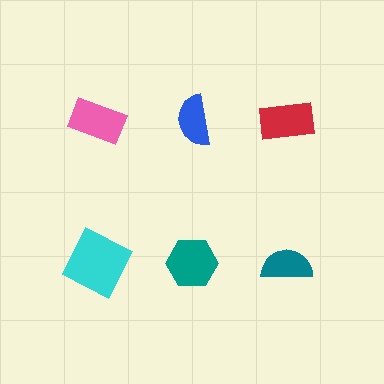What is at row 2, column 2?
A teal hexagon.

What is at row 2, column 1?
A cyan square.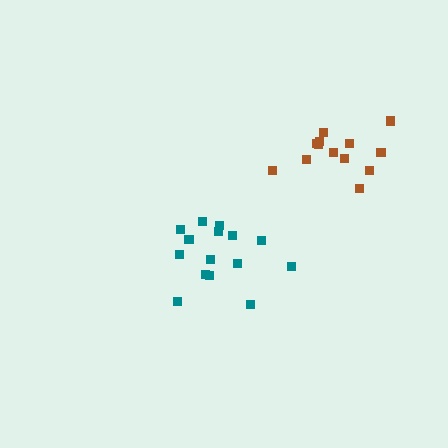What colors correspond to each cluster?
The clusters are colored: brown, teal.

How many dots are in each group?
Group 1: 13 dots, Group 2: 15 dots (28 total).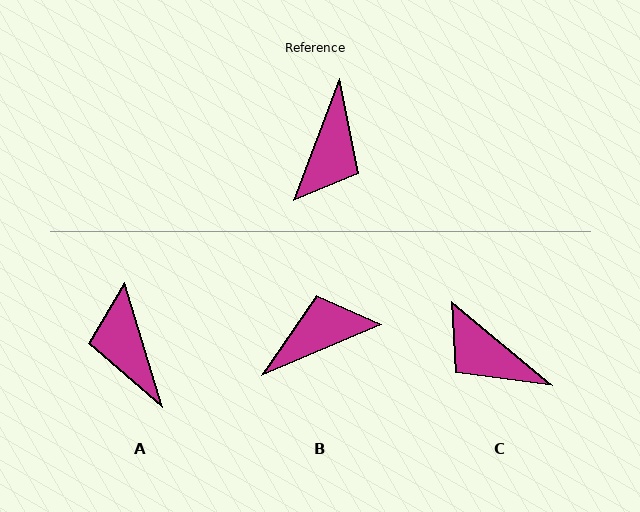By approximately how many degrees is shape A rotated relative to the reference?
Approximately 143 degrees clockwise.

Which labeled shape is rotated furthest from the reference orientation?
A, about 143 degrees away.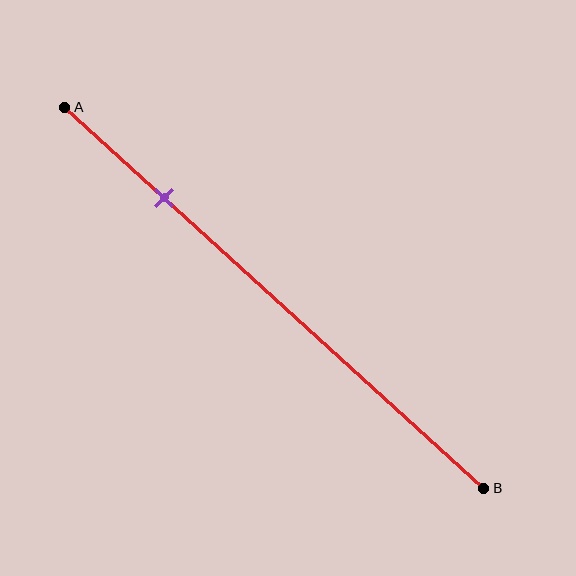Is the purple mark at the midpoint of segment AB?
No, the mark is at about 25% from A, not at the 50% midpoint.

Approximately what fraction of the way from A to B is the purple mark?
The purple mark is approximately 25% of the way from A to B.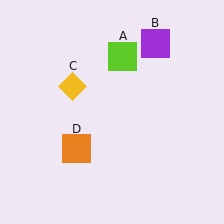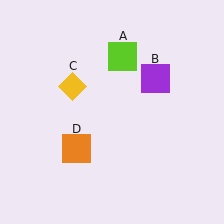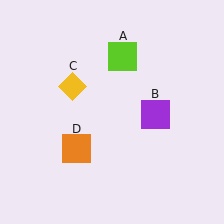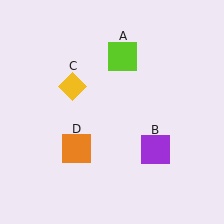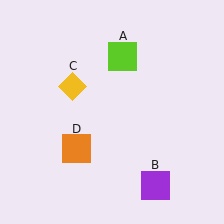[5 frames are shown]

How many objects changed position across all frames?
1 object changed position: purple square (object B).